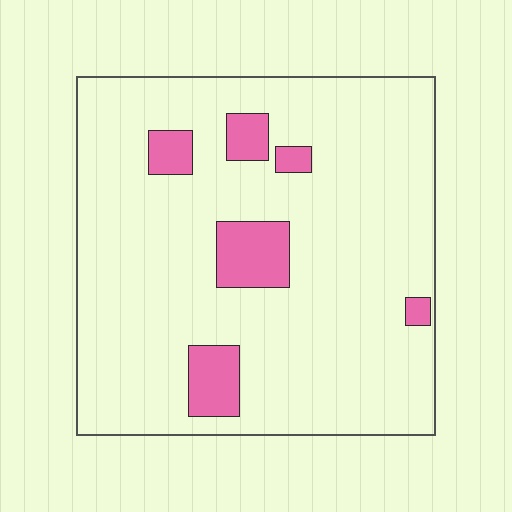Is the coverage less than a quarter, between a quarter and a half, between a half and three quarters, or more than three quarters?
Less than a quarter.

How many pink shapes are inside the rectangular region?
6.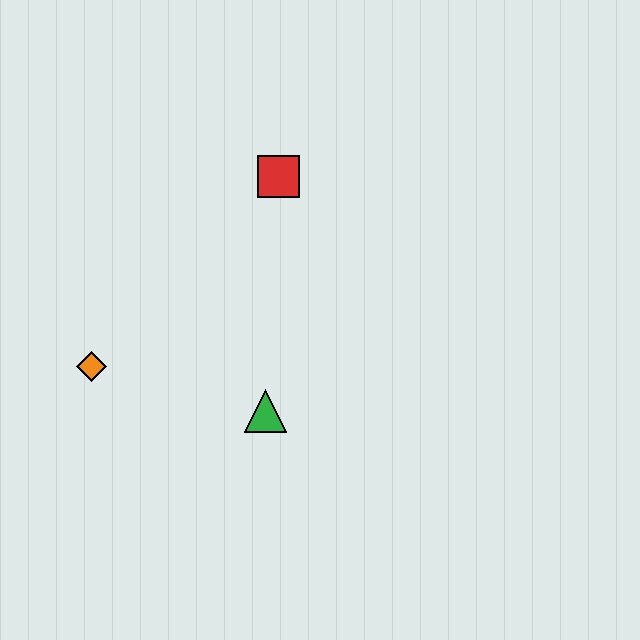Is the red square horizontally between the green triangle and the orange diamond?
No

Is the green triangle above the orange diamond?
No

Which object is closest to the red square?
The green triangle is closest to the red square.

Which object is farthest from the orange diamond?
The red square is farthest from the orange diamond.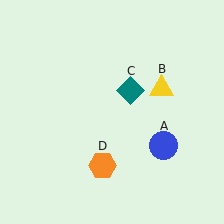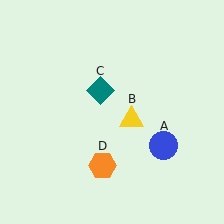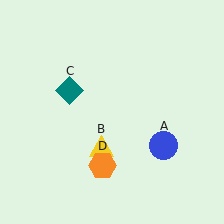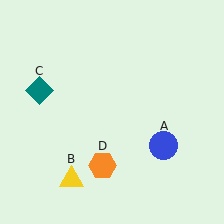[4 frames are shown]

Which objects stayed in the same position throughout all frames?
Blue circle (object A) and orange hexagon (object D) remained stationary.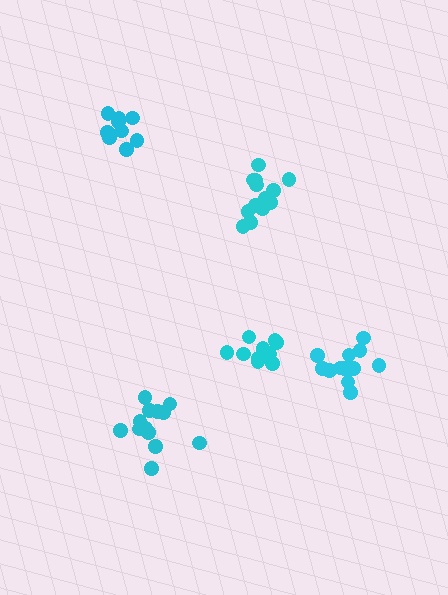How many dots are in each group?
Group 1: 12 dots, Group 2: 13 dots, Group 3: 11 dots, Group 4: 13 dots, Group 5: 13 dots (62 total).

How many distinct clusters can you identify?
There are 5 distinct clusters.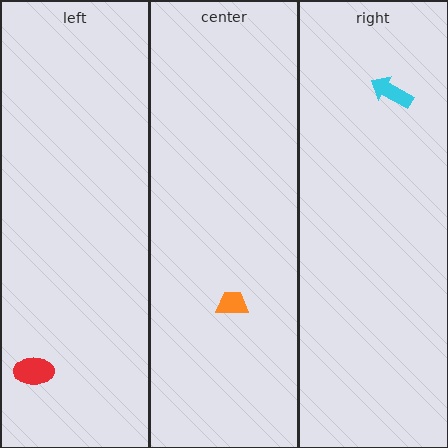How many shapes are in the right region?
1.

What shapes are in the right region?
The cyan arrow.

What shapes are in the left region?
The red ellipse.